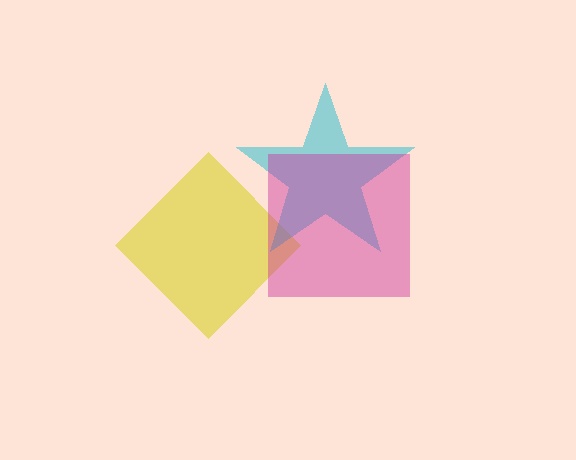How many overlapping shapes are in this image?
There are 3 overlapping shapes in the image.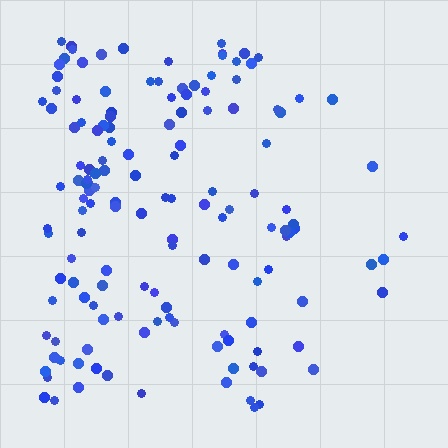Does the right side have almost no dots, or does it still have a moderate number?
Still a moderate number, just noticeably fewer than the left.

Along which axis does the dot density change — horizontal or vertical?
Horizontal.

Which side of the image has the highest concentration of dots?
The left.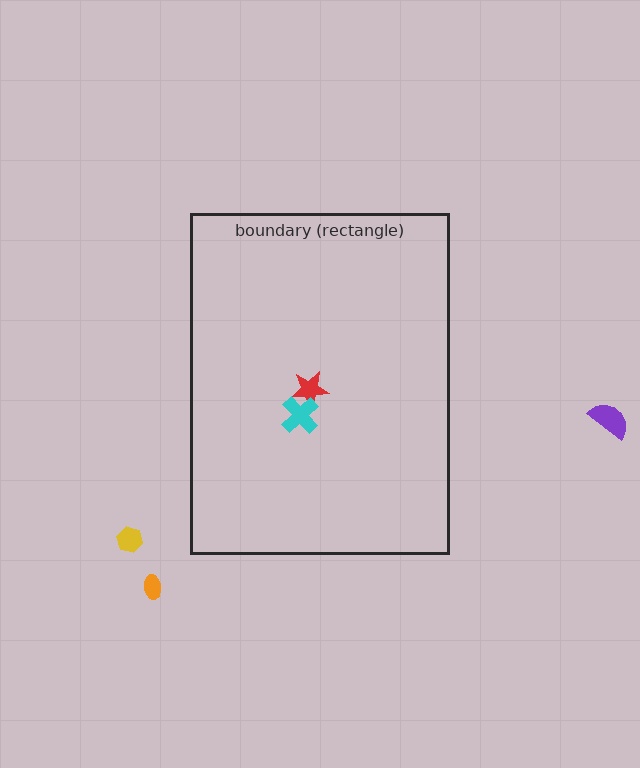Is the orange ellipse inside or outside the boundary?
Outside.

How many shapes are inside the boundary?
2 inside, 3 outside.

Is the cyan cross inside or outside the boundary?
Inside.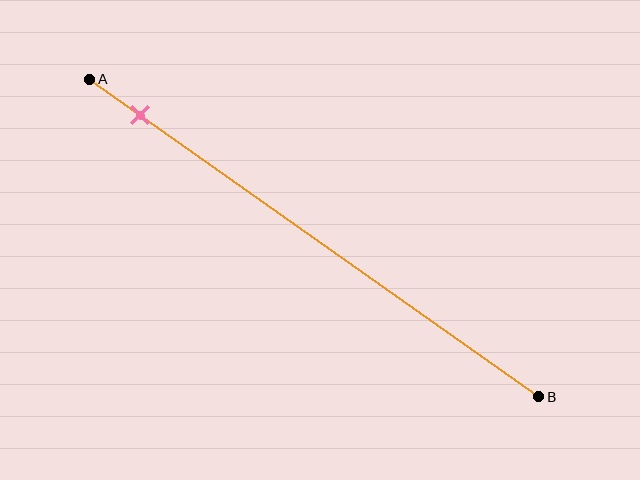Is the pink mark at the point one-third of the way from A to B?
No, the mark is at about 10% from A, not at the 33% one-third point.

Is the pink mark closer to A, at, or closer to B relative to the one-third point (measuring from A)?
The pink mark is closer to point A than the one-third point of segment AB.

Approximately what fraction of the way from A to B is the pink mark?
The pink mark is approximately 10% of the way from A to B.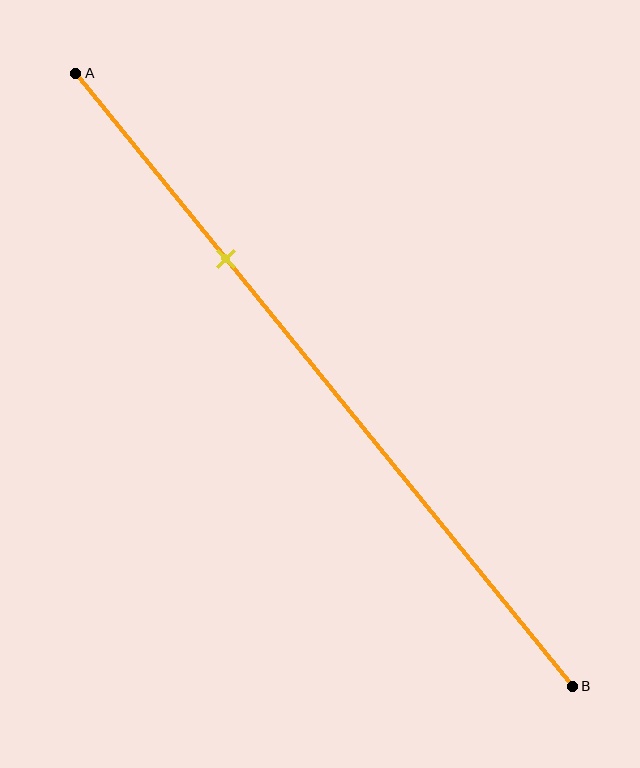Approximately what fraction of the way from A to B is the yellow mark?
The yellow mark is approximately 30% of the way from A to B.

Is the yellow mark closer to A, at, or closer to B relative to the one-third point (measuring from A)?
The yellow mark is closer to point A than the one-third point of segment AB.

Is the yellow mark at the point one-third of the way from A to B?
No, the mark is at about 30% from A, not at the 33% one-third point.